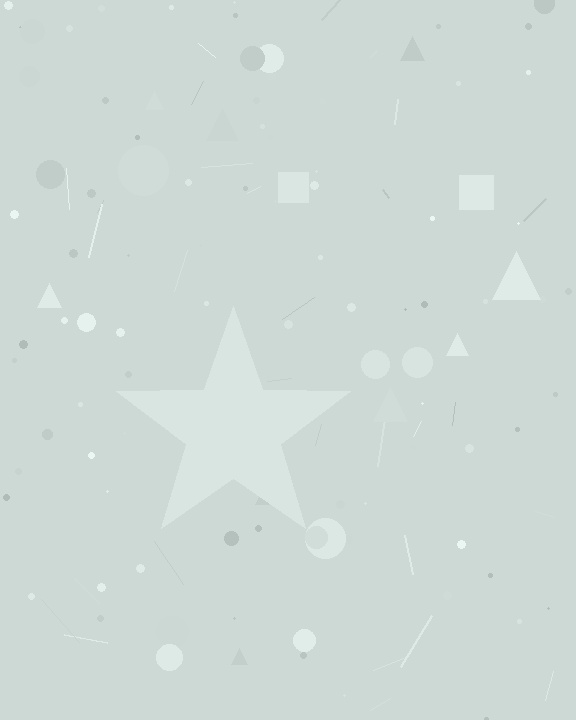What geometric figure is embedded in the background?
A star is embedded in the background.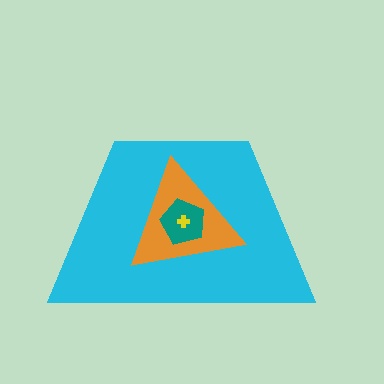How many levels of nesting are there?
4.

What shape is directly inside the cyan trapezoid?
The orange triangle.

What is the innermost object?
The yellow cross.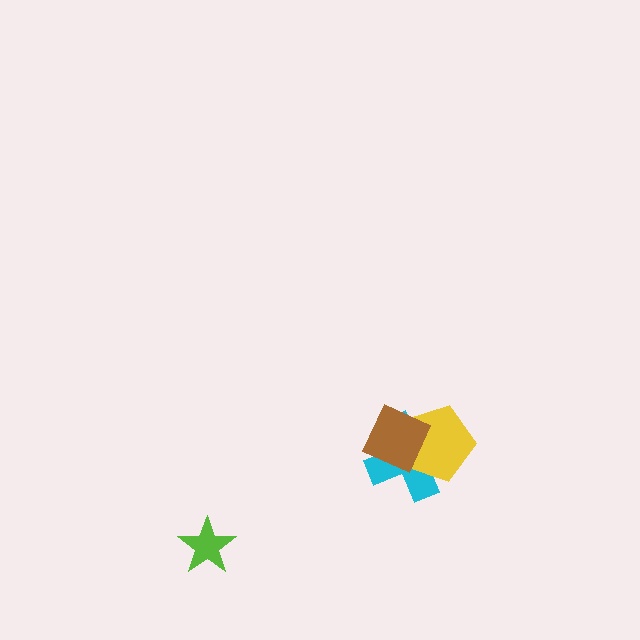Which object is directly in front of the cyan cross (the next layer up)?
The yellow pentagon is directly in front of the cyan cross.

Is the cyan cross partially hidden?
Yes, it is partially covered by another shape.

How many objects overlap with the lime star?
0 objects overlap with the lime star.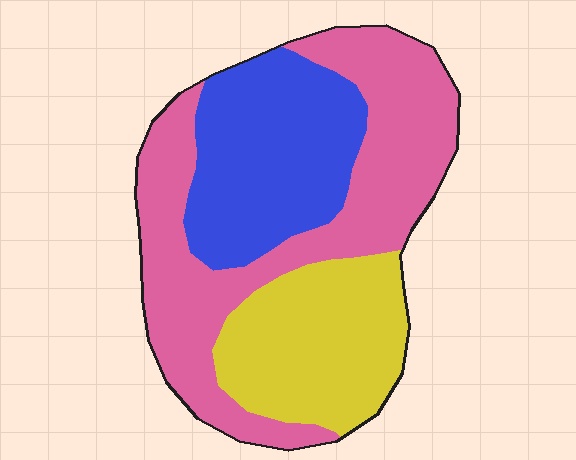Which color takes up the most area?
Pink, at roughly 45%.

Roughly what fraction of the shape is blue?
Blue takes up about one quarter (1/4) of the shape.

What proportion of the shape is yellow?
Yellow covers 26% of the shape.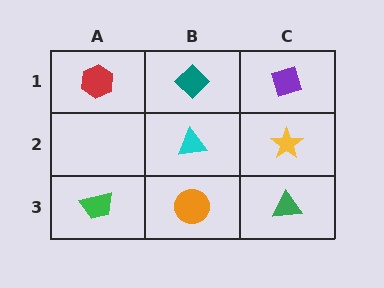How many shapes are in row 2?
2 shapes.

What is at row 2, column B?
A cyan triangle.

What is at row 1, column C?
A purple diamond.